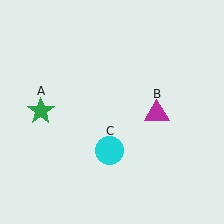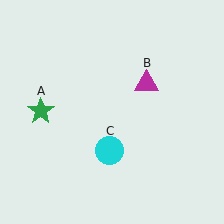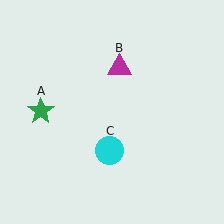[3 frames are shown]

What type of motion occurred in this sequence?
The magenta triangle (object B) rotated counterclockwise around the center of the scene.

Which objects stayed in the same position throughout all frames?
Green star (object A) and cyan circle (object C) remained stationary.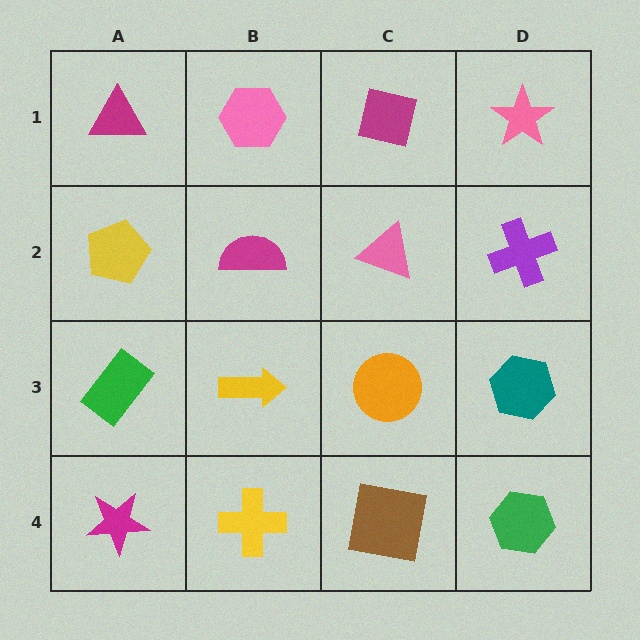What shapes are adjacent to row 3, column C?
A pink triangle (row 2, column C), a brown square (row 4, column C), a yellow arrow (row 3, column B), a teal hexagon (row 3, column D).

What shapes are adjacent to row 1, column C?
A pink triangle (row 2, column C), a pink hexagon (row 1, column B), a pink star (row 1, column D).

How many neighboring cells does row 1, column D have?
2.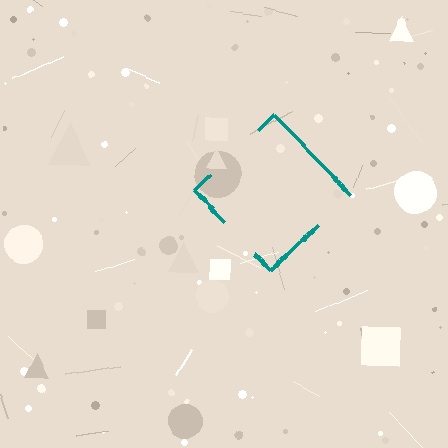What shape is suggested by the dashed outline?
The dashed outline suggests a diamond.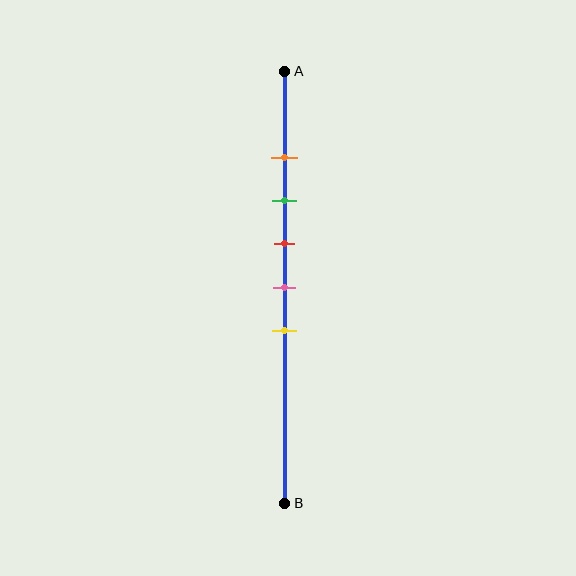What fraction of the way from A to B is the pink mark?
The pink mark is approximately 50% (0.5) of the way from A to B.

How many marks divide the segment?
There are 5 marks dividing the segment.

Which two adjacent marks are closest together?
The orange and green marks are the closest adjacent pair.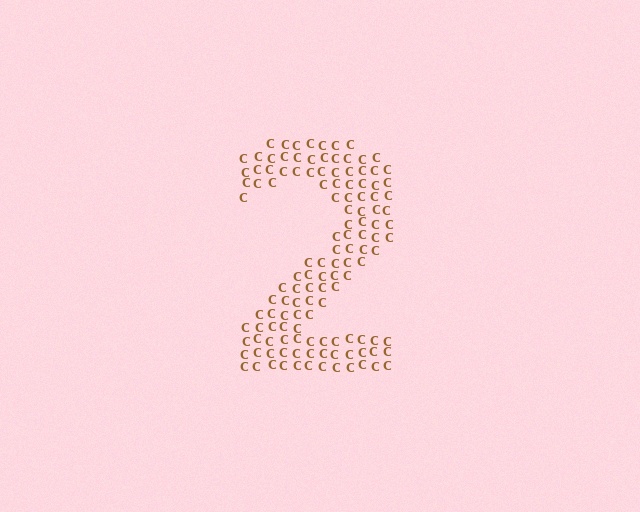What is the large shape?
The large shape is the digit 2.